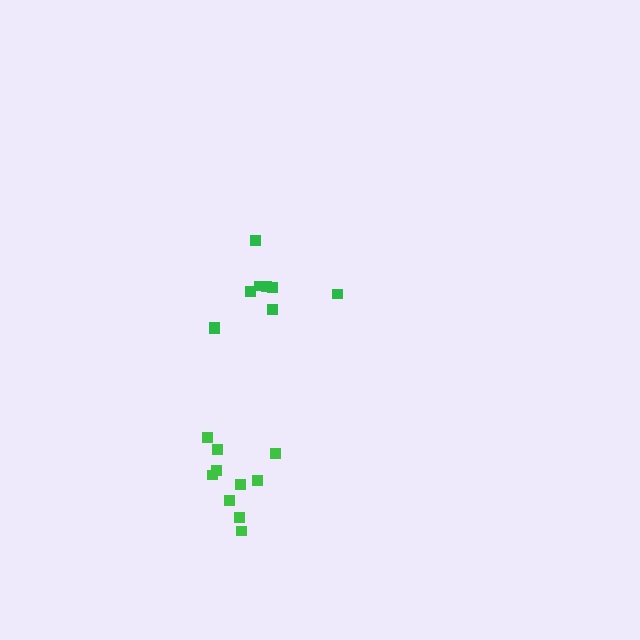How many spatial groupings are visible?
There are 2 spatial groupings.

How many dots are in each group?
Group 1: 9 dots, Group 2: 10 dots (19 total).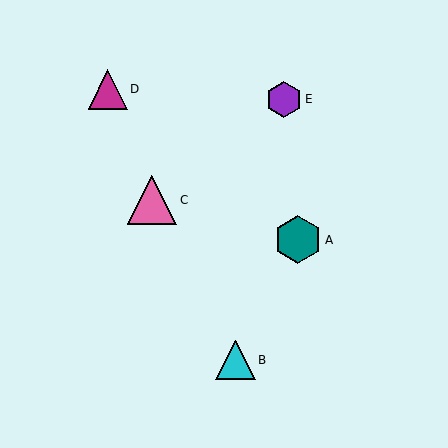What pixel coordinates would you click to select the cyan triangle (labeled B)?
Click at (236, 360) to select the cyan triangle B.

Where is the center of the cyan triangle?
The center of the cyan triangle is at (236, 360).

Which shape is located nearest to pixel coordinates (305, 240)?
The teal hexagon (labeled A) at (298, 240) is nearest to that location.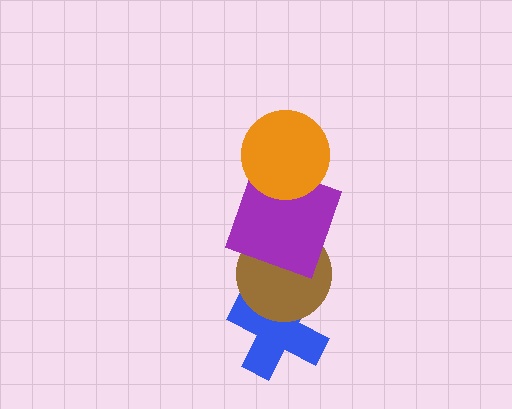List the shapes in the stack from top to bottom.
From top to bottom: the orange circle, the purple square, the brown circle, the blue cross.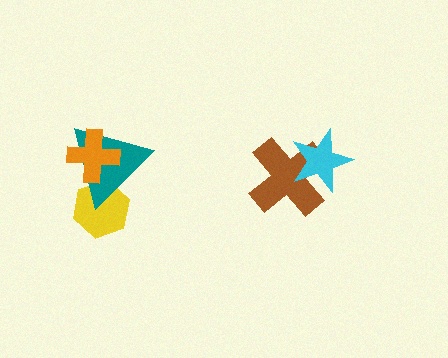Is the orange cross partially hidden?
No, no other shape covers it.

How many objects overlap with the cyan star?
1 object overlaps with the cyan star.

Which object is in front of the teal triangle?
The orange cross is in front of the teal triangle.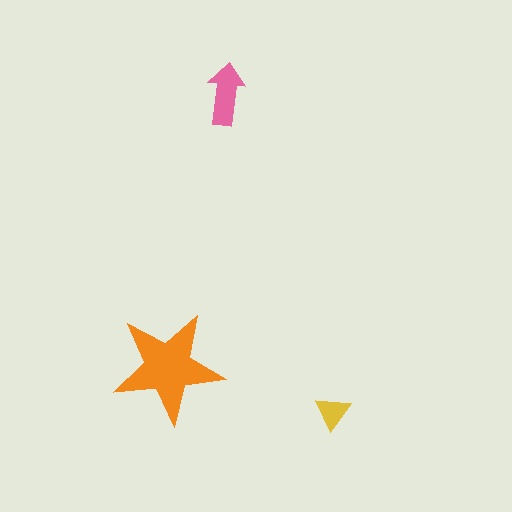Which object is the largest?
The orange star.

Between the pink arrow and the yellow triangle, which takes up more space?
The pink arrow.